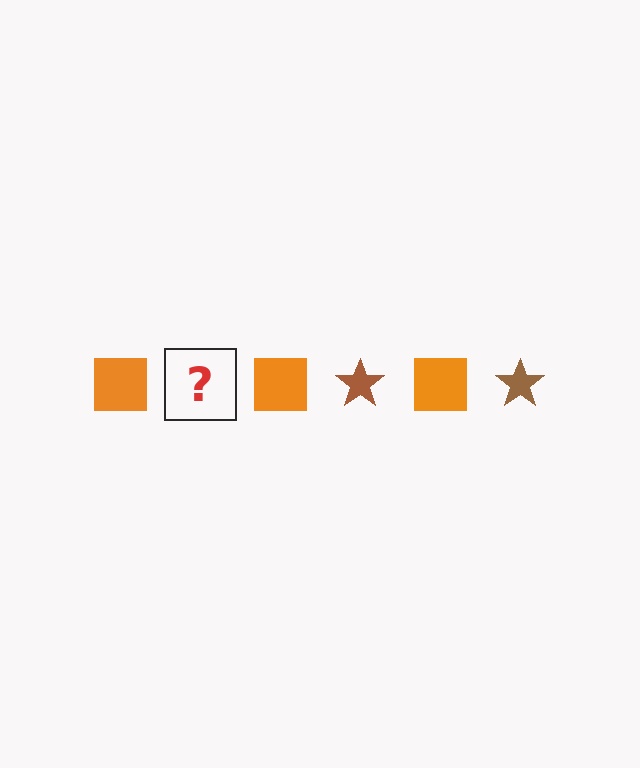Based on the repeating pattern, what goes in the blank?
The blank should be a brown star.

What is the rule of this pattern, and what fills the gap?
The rule is that the pattern alternates between orange square and brown star. The gap should be filled with a brown star.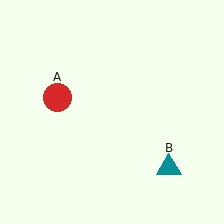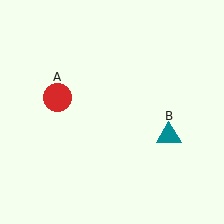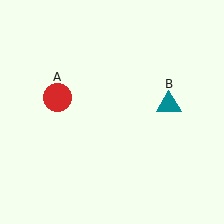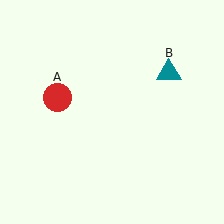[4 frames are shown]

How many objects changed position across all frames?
1 object changed position: teal triangle (object B).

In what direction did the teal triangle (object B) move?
The teal triangle (object B) moved up.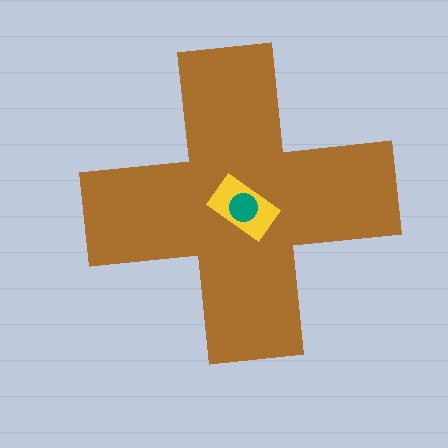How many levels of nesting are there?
3.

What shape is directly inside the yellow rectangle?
The teal circle.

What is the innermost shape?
The teal circle.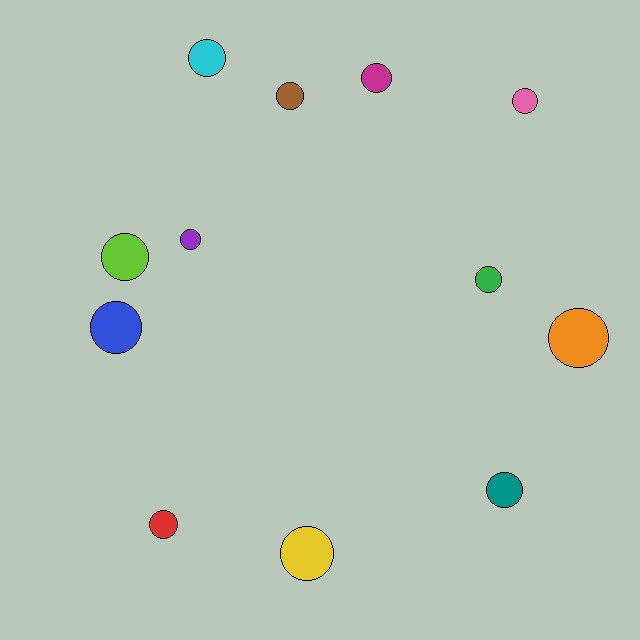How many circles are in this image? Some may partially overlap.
There are 12 circles.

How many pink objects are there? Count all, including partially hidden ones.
There is 1 pink object.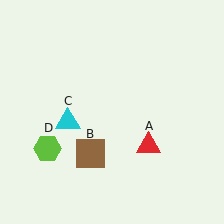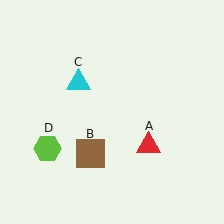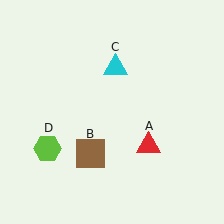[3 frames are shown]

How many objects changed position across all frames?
1 object changed position: cyan triangle (object C).